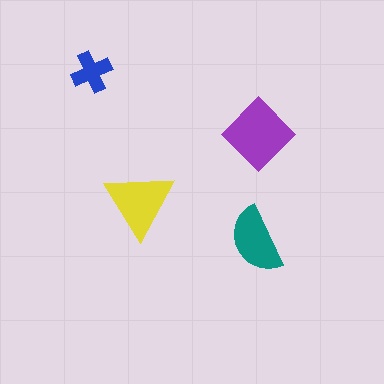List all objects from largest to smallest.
The purple diamond, the yellow triangle, the teal semicircle, the blue cross.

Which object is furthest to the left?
The blue cross is leftmost.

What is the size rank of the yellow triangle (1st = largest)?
2nd.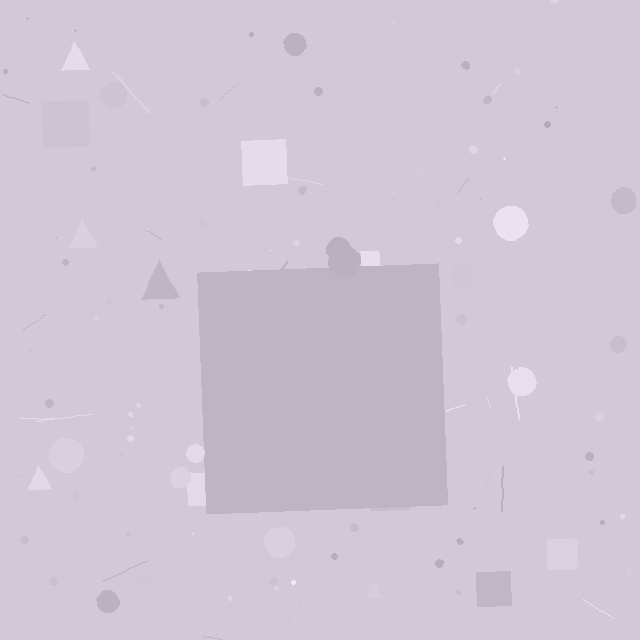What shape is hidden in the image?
A square is hidden in the image.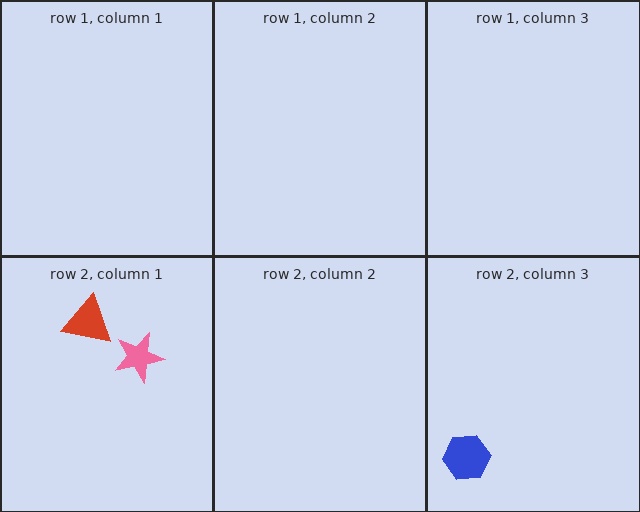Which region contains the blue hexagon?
The row 2, column 3 region.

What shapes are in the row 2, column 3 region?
The blue hexagon.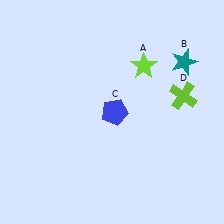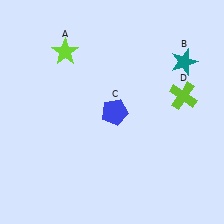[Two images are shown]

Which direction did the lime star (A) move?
The lime star (A) moved left.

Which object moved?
The lime star (A) moved left.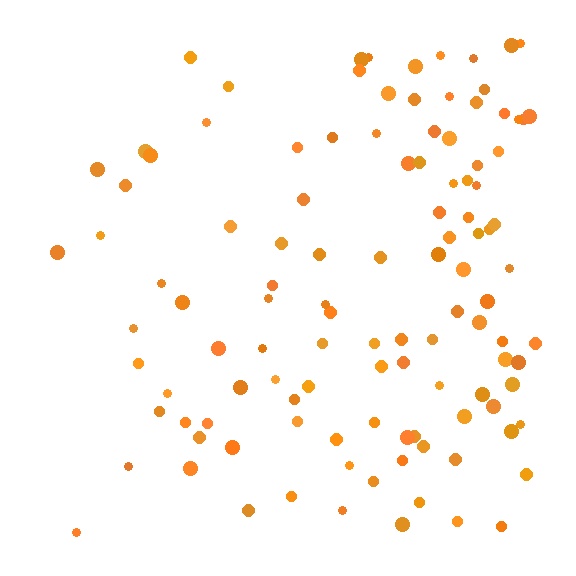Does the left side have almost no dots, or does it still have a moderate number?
Still a moderate number, just noticeably fewer than the right.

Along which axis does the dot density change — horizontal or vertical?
Horizontal.